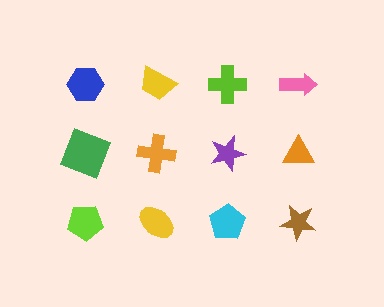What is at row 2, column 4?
An orange triangle.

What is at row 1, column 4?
A pink arrow.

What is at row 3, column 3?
A cyan pentagon.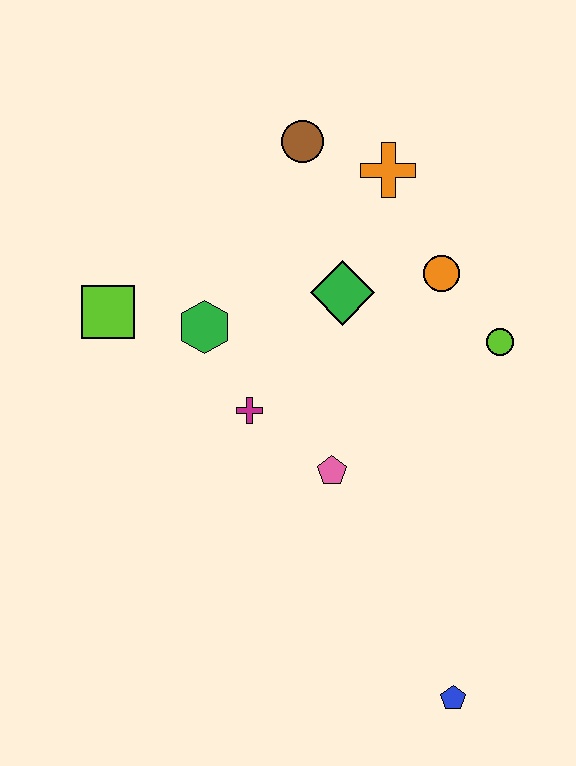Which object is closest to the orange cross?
The brown circle is closest to the orange cross.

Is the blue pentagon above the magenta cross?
No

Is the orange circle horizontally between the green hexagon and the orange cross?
No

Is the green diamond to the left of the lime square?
No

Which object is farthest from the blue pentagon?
The brown circle is farthest from the blue pentagon.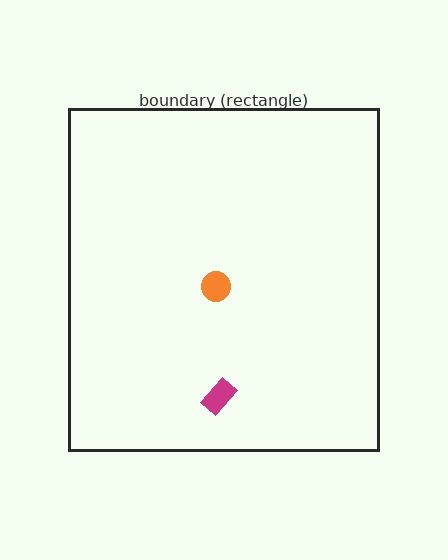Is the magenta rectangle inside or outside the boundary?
Inside.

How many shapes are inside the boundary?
2 inside, 0 outside.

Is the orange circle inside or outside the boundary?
Inside.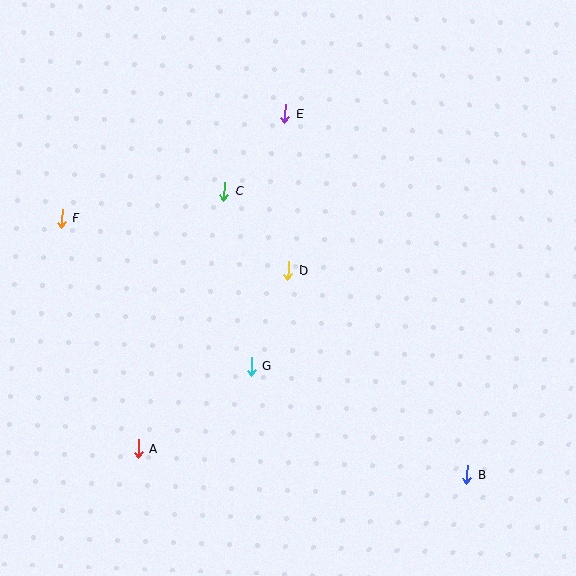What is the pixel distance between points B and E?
The distance between B and E is 404 pixels.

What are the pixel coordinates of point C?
Point C is at (224, 191).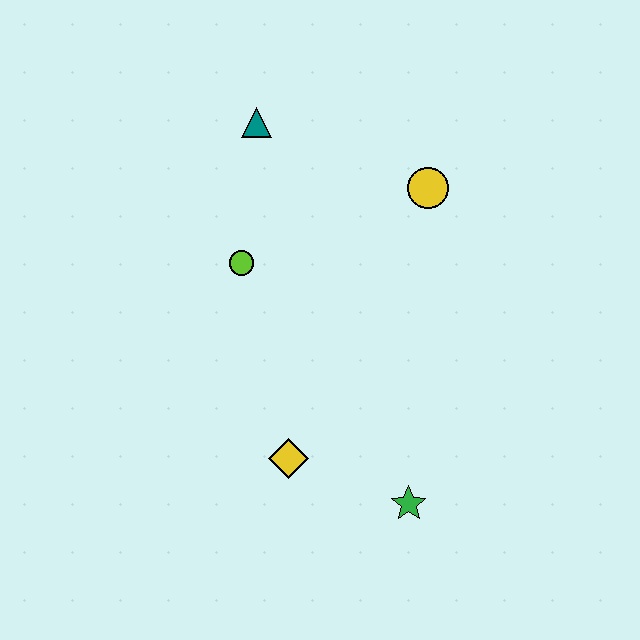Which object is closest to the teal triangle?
The lime circle is closest to the teal triangle.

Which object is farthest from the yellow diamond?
The teal triangle is farthest from the yellow diamond.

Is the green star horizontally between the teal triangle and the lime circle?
No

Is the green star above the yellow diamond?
No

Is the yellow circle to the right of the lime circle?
Yes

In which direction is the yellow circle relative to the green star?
The yellow circle is above the green star.